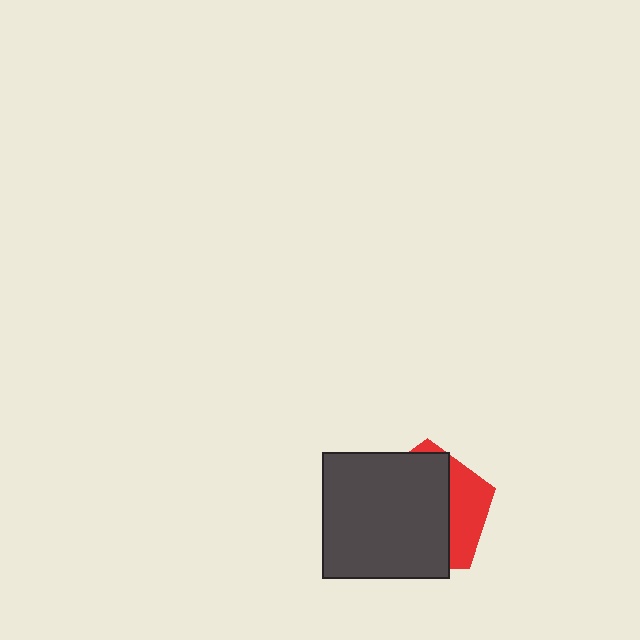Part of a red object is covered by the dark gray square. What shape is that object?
It is a pentagon.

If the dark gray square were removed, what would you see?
You would see the complete red pentagon.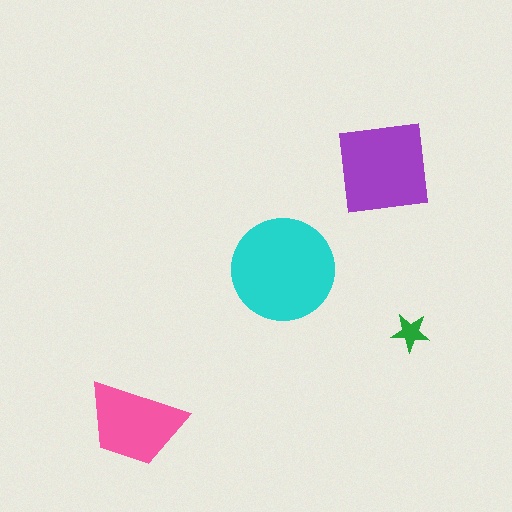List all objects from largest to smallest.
The cyan circle, the purple square, the pink trapezoid, the green star.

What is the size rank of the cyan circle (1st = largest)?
1st.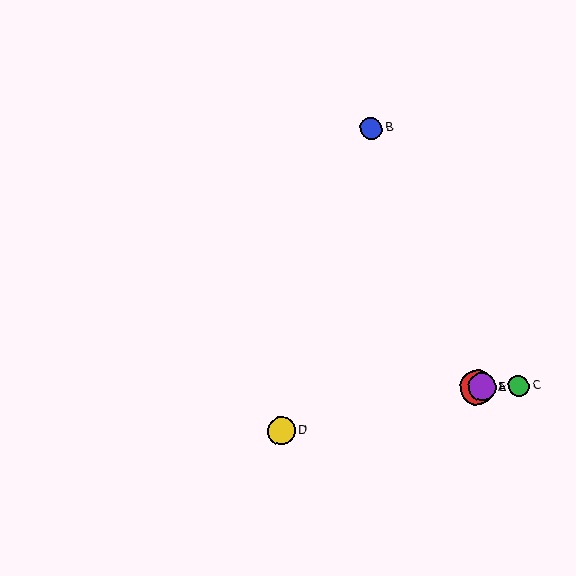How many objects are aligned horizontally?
3 objects (A, C, E) are aligned horizontally.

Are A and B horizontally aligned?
No, A is at y≈387 and B is at y≈128.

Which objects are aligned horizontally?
Objects A, C, E are aligned horizontally.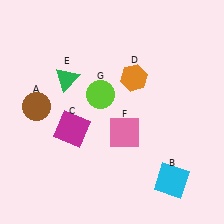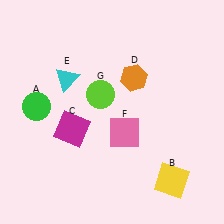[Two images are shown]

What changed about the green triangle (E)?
In Image 1, E is green. In Image 2, it changed to cyan.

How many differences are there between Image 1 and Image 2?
There are 3 differences between the two images.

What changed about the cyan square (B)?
In Image 1, B is cyan. In Image 2, it changed to yellow.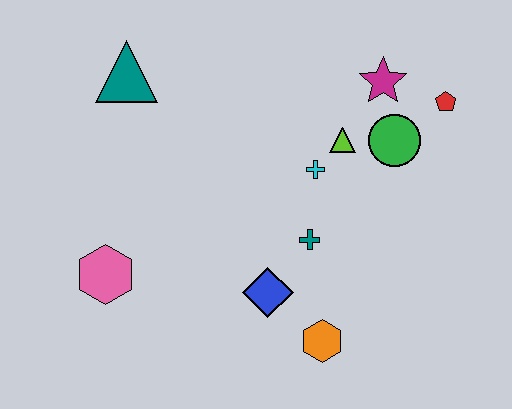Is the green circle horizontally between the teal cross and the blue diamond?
No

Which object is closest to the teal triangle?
The pink hexagon is closest to the teal triangle.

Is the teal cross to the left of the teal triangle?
No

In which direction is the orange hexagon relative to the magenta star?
The orange hexagon is below the magenta star.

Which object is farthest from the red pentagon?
The pink hexagon is farthest from the red pentagon.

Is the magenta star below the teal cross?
No